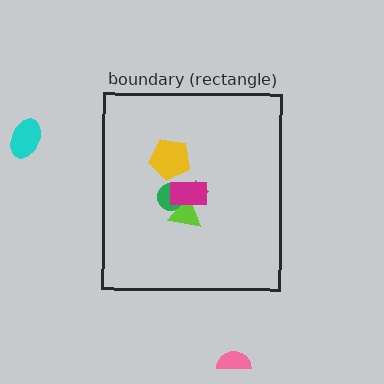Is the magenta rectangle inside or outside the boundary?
Inside.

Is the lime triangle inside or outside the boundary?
Inside.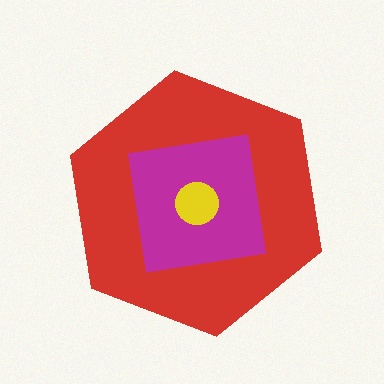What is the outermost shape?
The red hexagon.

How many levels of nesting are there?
3.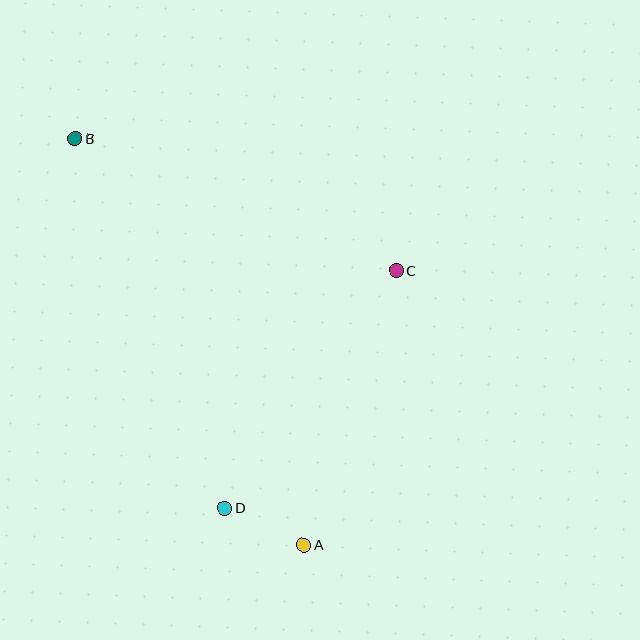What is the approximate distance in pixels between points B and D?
The distance between B and D is approximately 399 pixels.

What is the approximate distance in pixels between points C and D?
The distance between C and D is approximately 293 pixels.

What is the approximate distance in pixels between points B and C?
The distance between B and C is approximately 347 pixels.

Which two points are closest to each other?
Points A and D are closest to each other.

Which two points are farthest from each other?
Points A and B are farthest from each other.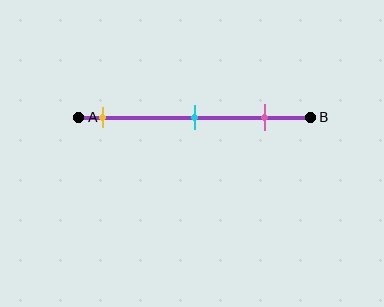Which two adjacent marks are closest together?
The cyan and pink marks are the closest adjacent pair.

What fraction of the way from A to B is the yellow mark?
The yellow mark is approximately 10% (0.1) of the way from A to B.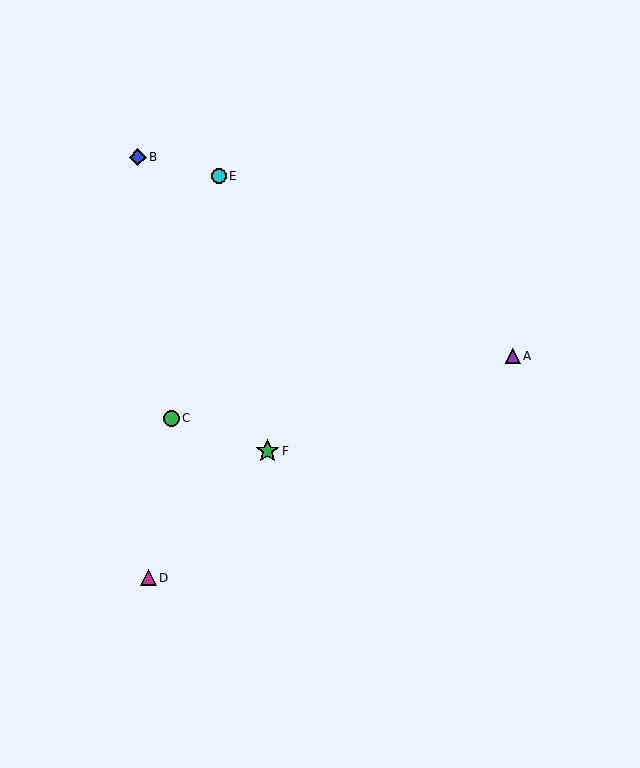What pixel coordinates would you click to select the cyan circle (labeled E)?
Click at (219, 176) to select the cyan circle E.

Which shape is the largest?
The green star (labeled F) is the largest.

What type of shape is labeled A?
Shape A is a purple triangle.